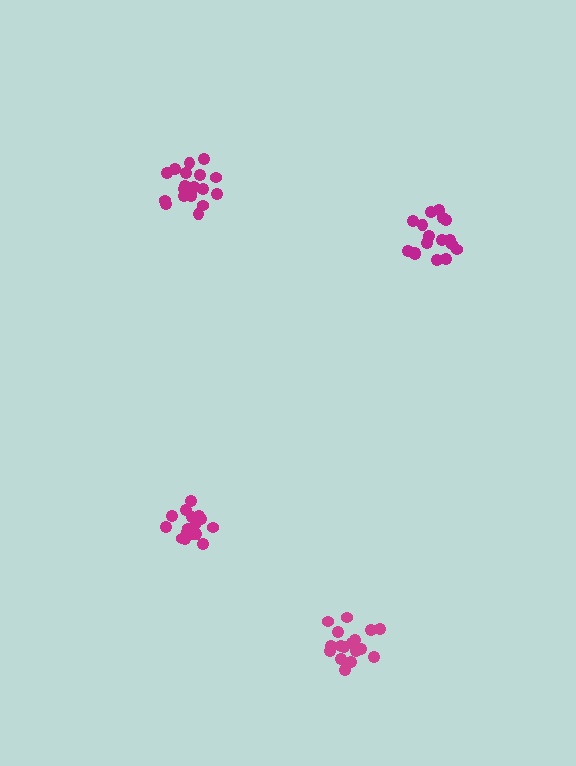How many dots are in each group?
Group 1: 17 dots, Group 2: 20 dots, Group 3: 17 dots, Group 4: 17 dots (71 total).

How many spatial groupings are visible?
There are 4 spatial groupings.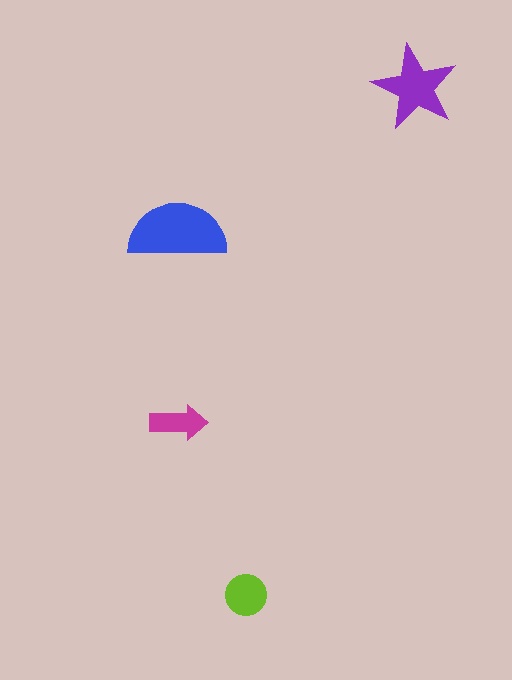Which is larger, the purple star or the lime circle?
The purple star.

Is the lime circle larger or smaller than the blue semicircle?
Smaller.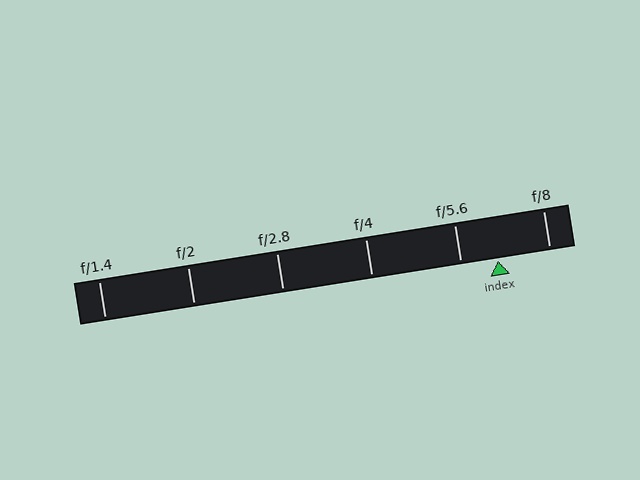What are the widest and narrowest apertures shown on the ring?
The widest aperture shown is f/1.4 and the narrowest is f/8.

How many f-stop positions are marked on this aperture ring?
There are 6 f-stop positions marked.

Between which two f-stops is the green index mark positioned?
The index mark is between f/5.6 and f/8.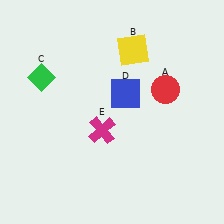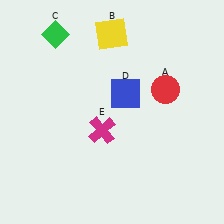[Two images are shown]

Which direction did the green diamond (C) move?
The green diamond (C) moved up.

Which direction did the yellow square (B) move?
The yellow square (B) moved left.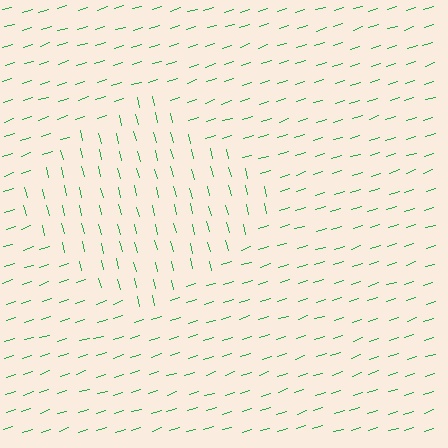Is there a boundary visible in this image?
Yes, there is a texture boundary formed by a change in line orientation.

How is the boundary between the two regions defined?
The boundary is defined purely by a change in line orientation (approximately 87 degrees difference). All lines are the same color and thickness.